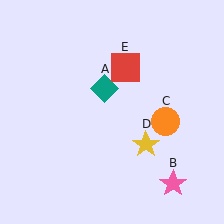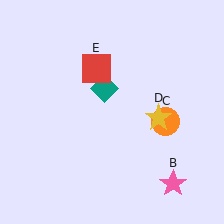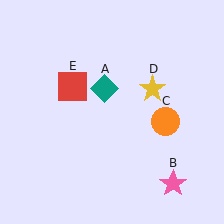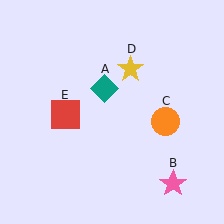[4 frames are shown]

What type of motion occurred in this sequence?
The yellow star (object D), red square (object E) rotated counterclockwise around the center of the scene.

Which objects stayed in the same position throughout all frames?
Teal diamond (object A) and pink star (object B) and orange circle (object C) remained stationary.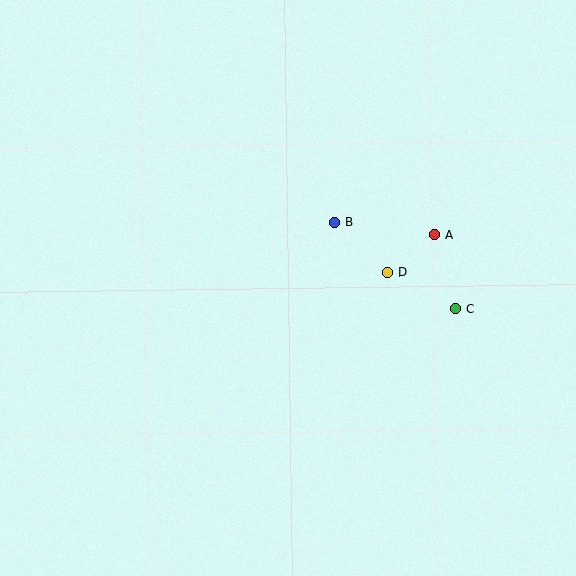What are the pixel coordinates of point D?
Point D is at (387, 273).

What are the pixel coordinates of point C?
Point C is at (456, 308).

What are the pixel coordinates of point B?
Point B is at (334, 223).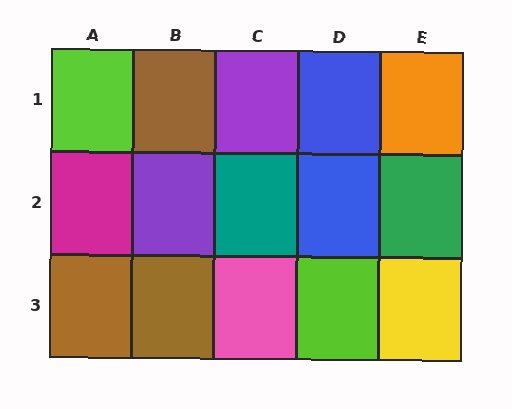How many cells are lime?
2 cells are lime.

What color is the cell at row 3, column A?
Brown.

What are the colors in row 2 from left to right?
Magenta, purple, teal, blue, green.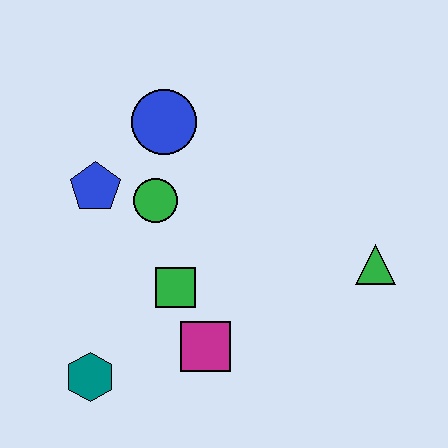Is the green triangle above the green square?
Yes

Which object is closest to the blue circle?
The green circle is closest to the blue circle.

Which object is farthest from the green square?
The green triangle is farthest from the green square.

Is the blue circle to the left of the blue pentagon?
No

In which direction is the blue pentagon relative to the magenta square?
The blue pentagon is above the magenta square.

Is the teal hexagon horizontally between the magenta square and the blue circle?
No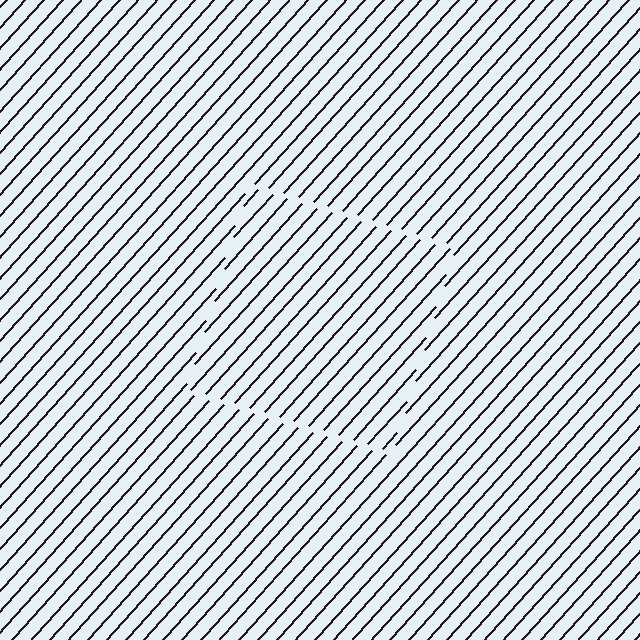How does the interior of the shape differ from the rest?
The interior of the shape contains the same grating, shifted by half a period — the contour is defined by the phase discontinuity where line-ends from the inner and outer gratings abut.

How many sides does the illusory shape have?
4 sides — the line-ends trace a square.